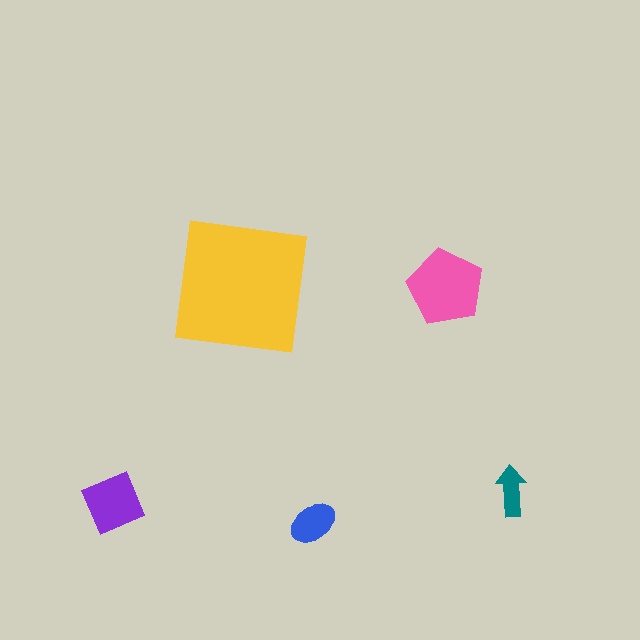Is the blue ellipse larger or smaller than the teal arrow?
Larger.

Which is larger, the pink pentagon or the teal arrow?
The pink pentagon.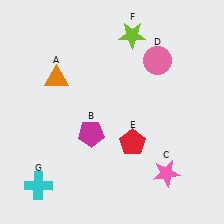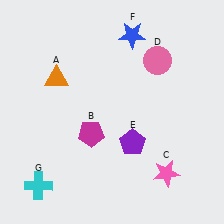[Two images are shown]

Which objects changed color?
E changed from red to purple. F changed from lime to blue.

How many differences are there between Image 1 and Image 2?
There are 2 differences between the two images.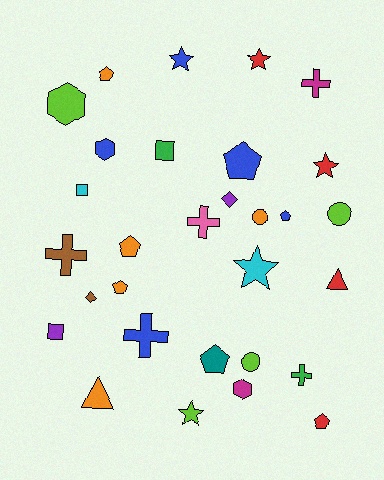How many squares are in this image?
There are 3 squares.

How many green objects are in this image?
There are 2 green objects.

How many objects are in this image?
There are 30 objects.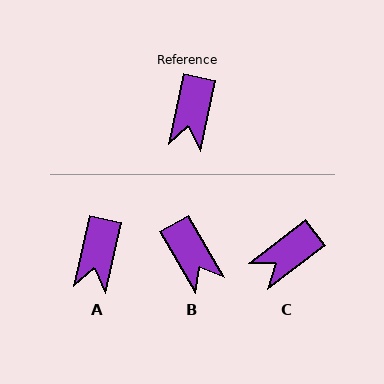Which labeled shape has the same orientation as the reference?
A.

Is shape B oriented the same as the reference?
No, it is off by about 42 degrees.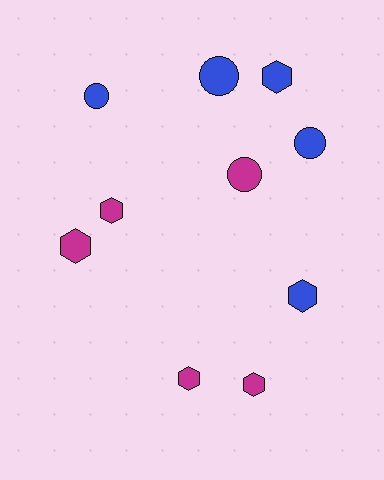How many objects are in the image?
There are 10 objects.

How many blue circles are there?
There are 3 blue circles.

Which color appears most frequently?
Magenta, with 5 objects.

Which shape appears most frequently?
Hexagon, with 6 objects.